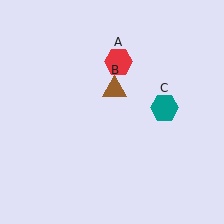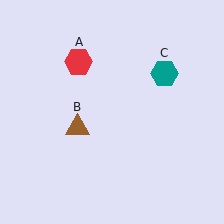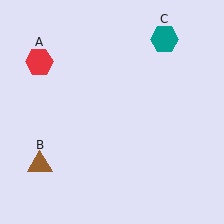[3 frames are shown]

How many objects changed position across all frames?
3 objects changed position: red hexagon (object A), brown triangle (object B), teal hexagon (object C).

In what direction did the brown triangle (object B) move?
The brown triangle (object B) moved down and to the left.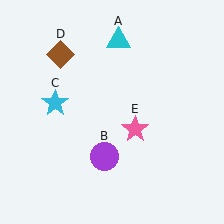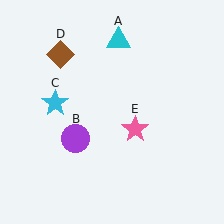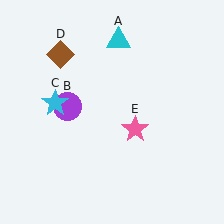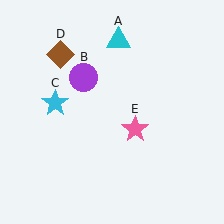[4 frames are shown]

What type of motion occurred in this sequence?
The purple circle (object B) rotated clockwise around the center of the scene.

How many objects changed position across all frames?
1 object changed position: purple circle (object B).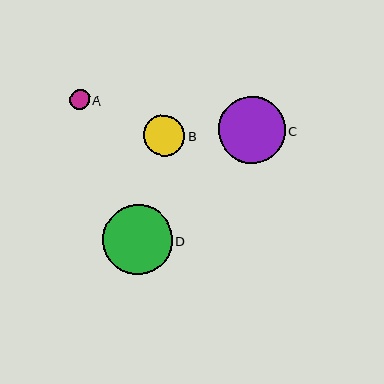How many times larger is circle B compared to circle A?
Circle B is approximately 2.0 times the size of circle A.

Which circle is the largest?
Circle D is the largest with a size of approximately 70 pixels.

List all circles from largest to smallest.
From largest to smallest: D, C, B, A.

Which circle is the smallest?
Circle A is the smallest with a size of approximately 20 pixels.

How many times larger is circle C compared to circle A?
Circle C is approximately 3.3 times the size of circle A.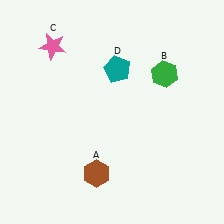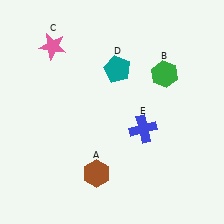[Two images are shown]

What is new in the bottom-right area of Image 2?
A blue cross (E) was added in the bottom-right area of Image 2.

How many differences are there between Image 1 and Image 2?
There is 1 difference between the two images.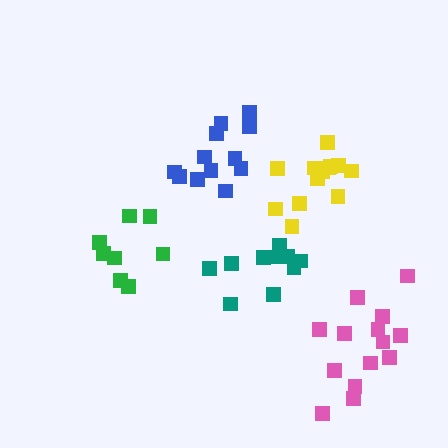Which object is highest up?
The blue cluster is topmost.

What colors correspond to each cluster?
The clusters are colored: blue, green, yellow, teal, pink.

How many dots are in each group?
Group 1: 12 dots, Group 2: 8 dots, Group 3: 13 dots, Group 4: 10 dots, Group 5: 14 dots (57 total).